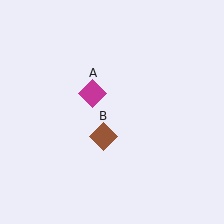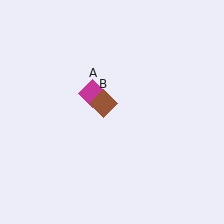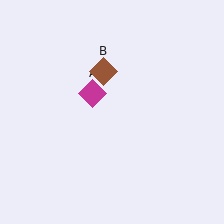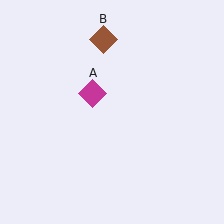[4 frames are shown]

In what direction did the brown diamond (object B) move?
The brown diamond (object B) moved up.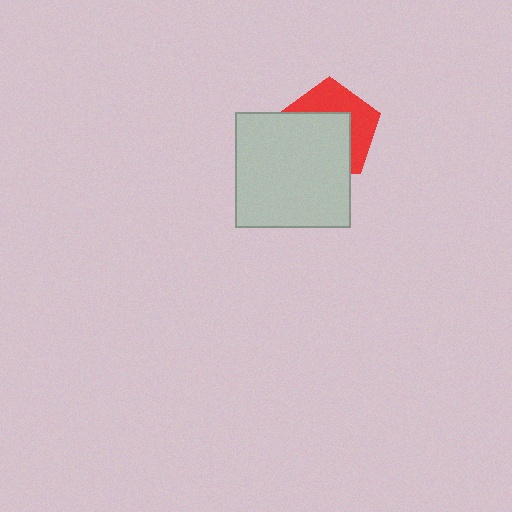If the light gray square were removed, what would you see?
You would see the complete red pentagon.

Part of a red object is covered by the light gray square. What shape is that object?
It is a pentagon.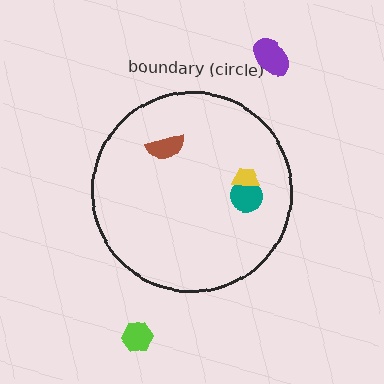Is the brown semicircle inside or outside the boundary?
Inside.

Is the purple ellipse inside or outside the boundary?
Outside.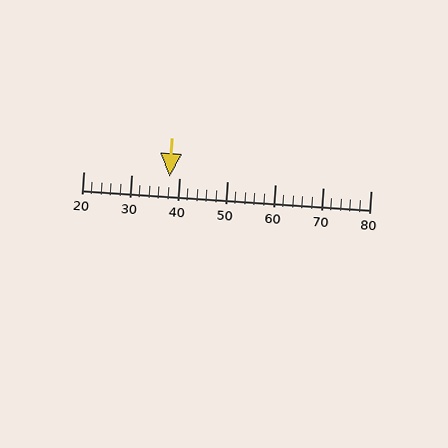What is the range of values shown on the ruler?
The ruler shows values from 20 to 80.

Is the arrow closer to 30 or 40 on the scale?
The arrow is closer to 40.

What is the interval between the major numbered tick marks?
The major tick marks are spaced 10 units apart.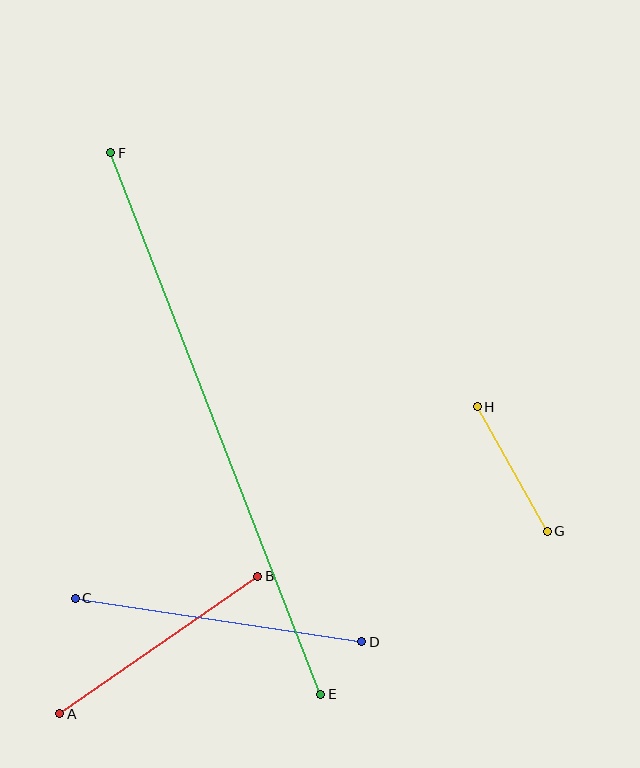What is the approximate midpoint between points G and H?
The midpoint is at approximately (512, 469) pixels.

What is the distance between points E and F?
The distance is approximately 581 pixels.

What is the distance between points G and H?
The distance is approximately 143 pixels.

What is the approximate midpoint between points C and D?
The midpoint is at approximately (218, 620) pixels.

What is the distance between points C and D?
The distance is approximately 290 pixels.